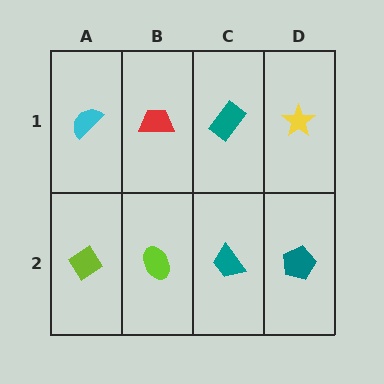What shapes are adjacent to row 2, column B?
A red trapezoid (row 1, column B), a lime diamond (row 2, column A), a teal trapezoid (row 2, column C).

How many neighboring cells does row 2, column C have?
3.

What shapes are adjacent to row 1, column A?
A lime diamond (row 2, column A), a red trapezoid (row 1, column B).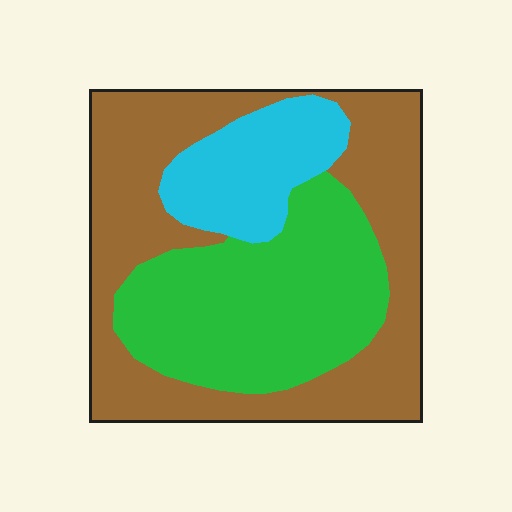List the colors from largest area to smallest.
From largest to smallest: brown, green, cyan.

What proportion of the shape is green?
Green takes up between a quarter and a half of the shape.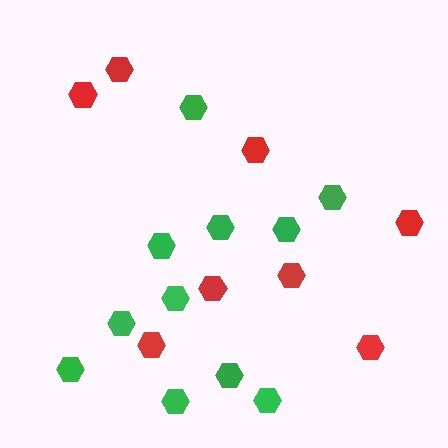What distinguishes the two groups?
There are 2 groups: one group of red hexagons (8) and one group of green hexagons (11).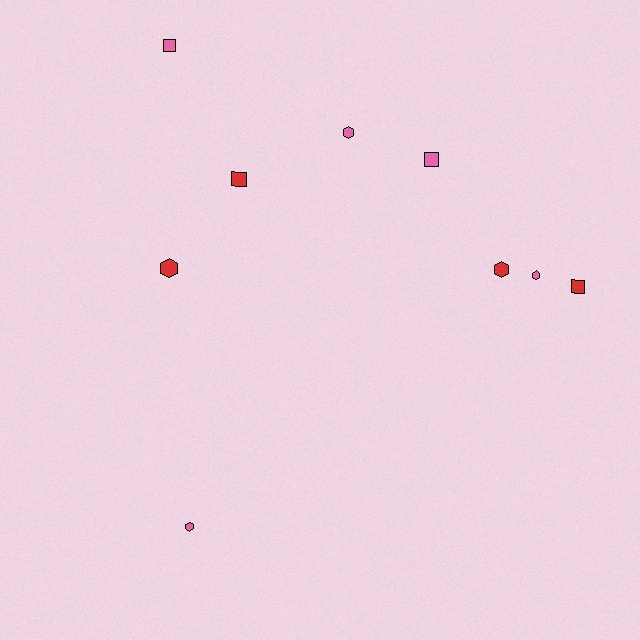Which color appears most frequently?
Pink, with 5 objects.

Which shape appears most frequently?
Hexagon, with 5 objects.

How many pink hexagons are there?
There are 3 pink hexagons.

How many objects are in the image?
There are 9 objects.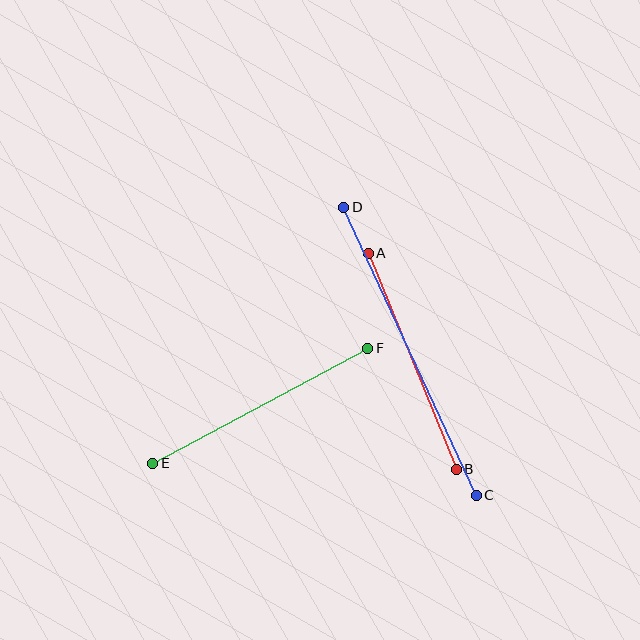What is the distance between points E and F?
The distance is approximately 244 pixels.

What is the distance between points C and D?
The distance is approximately 317 pixels.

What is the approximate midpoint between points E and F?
The midpoint is at approximately (260, 406) pixels.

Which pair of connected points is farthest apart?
Points C and D are farthest apart.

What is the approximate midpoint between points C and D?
The midpoint is at approximately (410, 351) pixels.